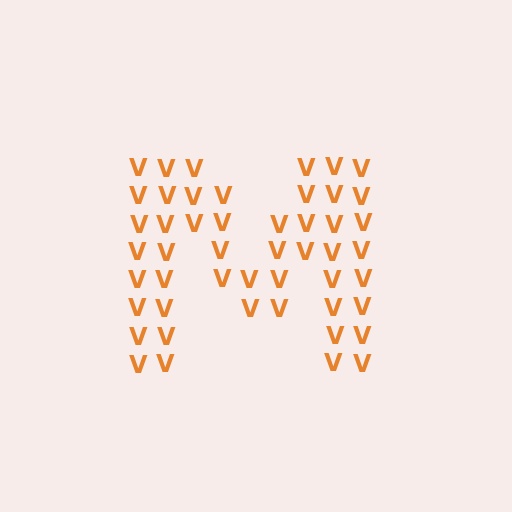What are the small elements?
The small elements are letter V's.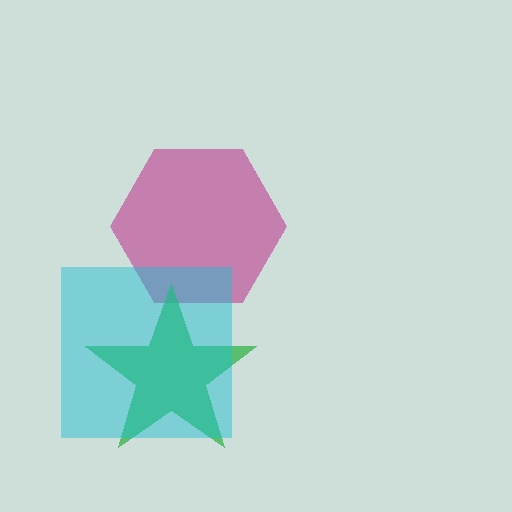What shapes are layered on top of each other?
The layered shapes are: a magenta hexagon, a green star, a cyan square.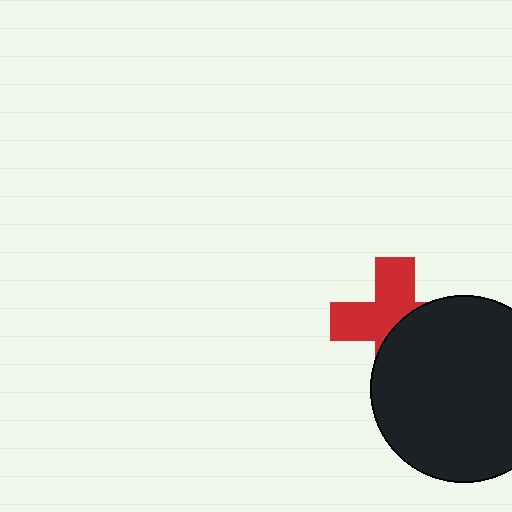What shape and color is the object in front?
The object in front is a black circle.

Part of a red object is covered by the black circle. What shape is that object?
It is a cross.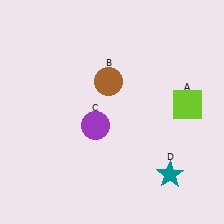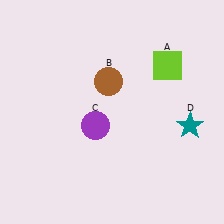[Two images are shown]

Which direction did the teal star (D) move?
The teal star (D) moved up.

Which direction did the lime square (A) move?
The lime square (A) moved up.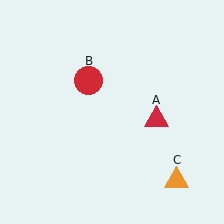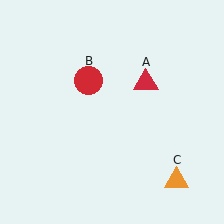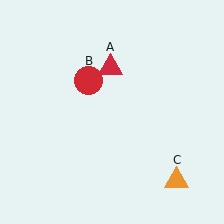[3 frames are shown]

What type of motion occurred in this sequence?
The red triangle (object A) rotated counterclockwise around the center of the scene.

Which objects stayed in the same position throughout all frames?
Red circle (object B) and orange triangle (object C) remained stationary.